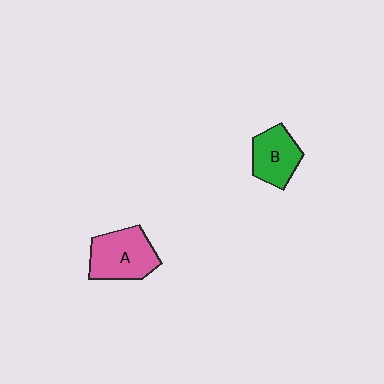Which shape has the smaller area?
Shape B (green).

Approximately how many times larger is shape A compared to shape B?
Approximately 1.3 times.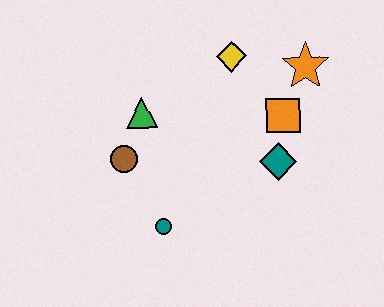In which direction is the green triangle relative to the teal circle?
The green triangle is above the teal circle.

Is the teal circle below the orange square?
Yes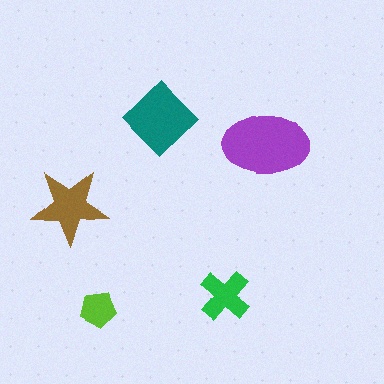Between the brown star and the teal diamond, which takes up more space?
The teal diamond.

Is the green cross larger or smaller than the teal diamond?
Smaller.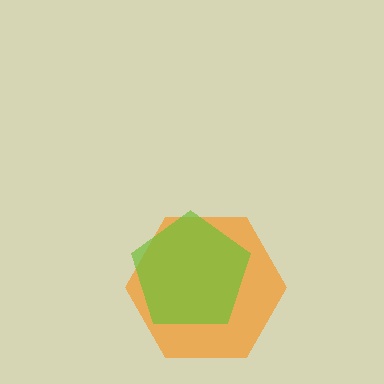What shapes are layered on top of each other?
The layered shapes are: an orange hexagon, a lime pentagon.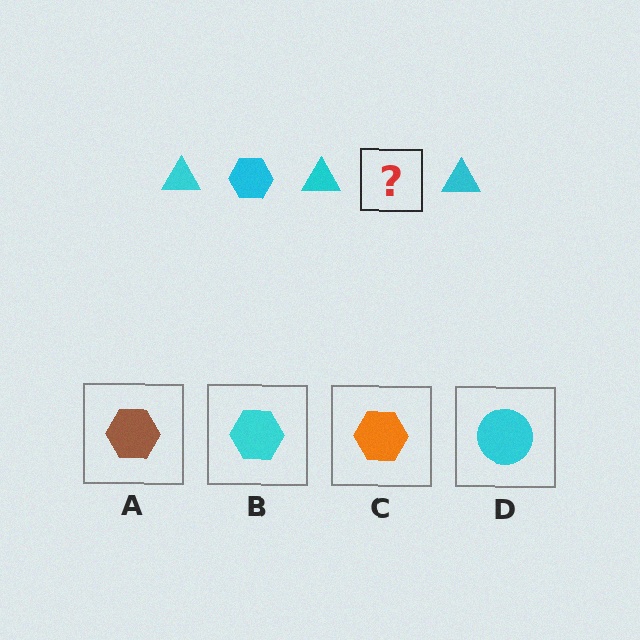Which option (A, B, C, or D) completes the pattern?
B.